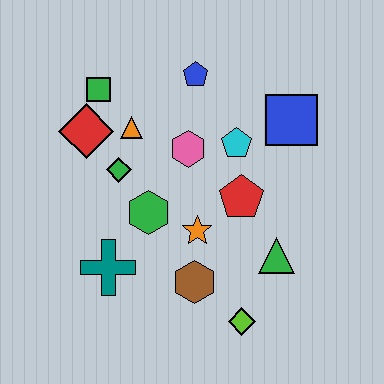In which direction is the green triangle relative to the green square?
The green triangle is to the right of the green square.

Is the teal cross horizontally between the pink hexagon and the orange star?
No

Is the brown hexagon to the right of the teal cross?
Yes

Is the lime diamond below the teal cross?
Yes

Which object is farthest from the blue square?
The teal cross is farthest from the blue square.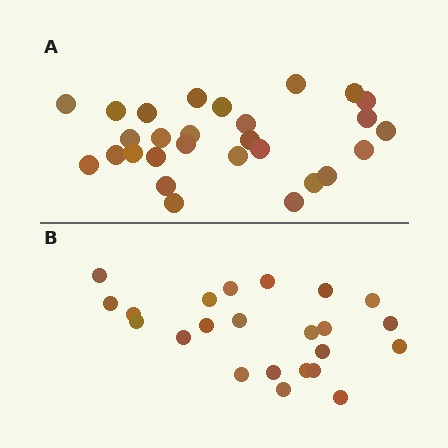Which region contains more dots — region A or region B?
Region A (the top region) has more dots.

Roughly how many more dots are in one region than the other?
Region A has about 5 more dots than region B.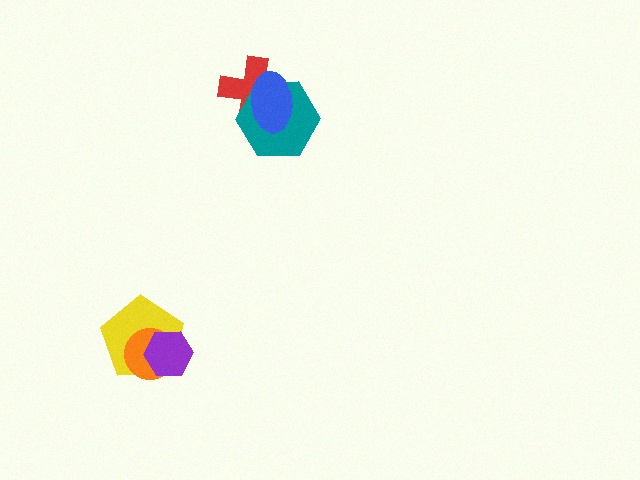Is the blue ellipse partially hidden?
No, no other shape covers it.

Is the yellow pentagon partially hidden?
Yes, it is partially covered by another shape.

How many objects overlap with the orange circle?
2 objects overlap with the orange circle.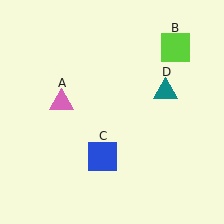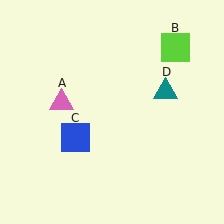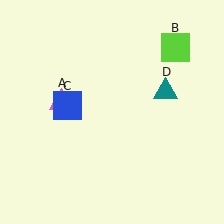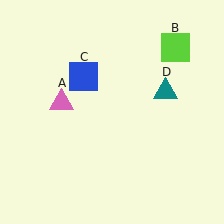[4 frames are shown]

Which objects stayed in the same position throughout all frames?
Pink triangle (object A) and lime square (object B) and teal triangle (object D) remained stationary.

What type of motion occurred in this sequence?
The blue square (object C) rotated clockwise around the center of the scene.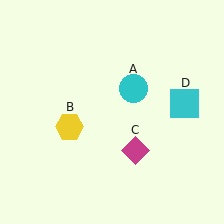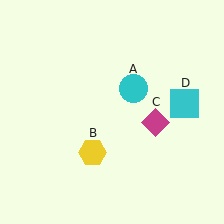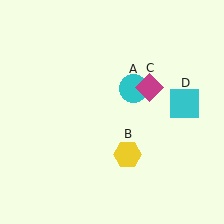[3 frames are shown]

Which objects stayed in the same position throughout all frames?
Cyan circle (object A) and cyan square (object D) remained stationary.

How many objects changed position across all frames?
2 objects changed position: yellow hexagon (object B), magenta diamond (object C).